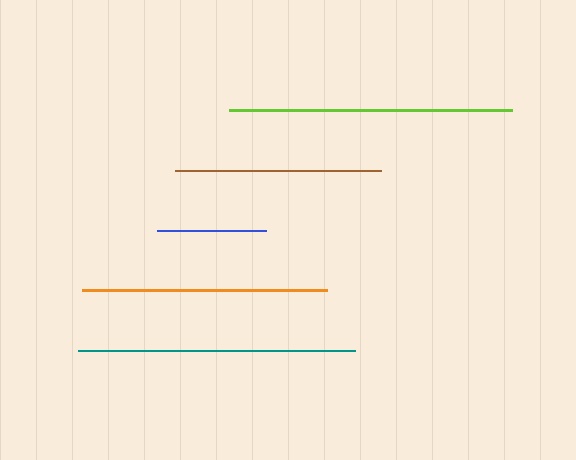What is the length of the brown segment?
The brown segment is approximately 207 pixels long.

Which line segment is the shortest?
The blue line is the shortest at approximately 109 pixels.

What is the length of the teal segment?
The teal segment is approximately 277 pixels long.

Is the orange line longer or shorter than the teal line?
The teal line is longer than the orange line.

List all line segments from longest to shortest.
From longest to shortest: lime, teal, orange, brown, blue.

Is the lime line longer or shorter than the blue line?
The lime line is longer than the blue line.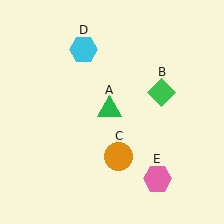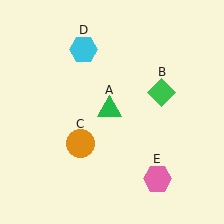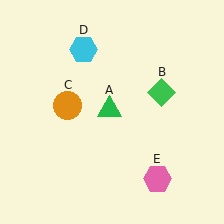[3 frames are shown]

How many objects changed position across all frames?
1 object changed position: orange circle (object C).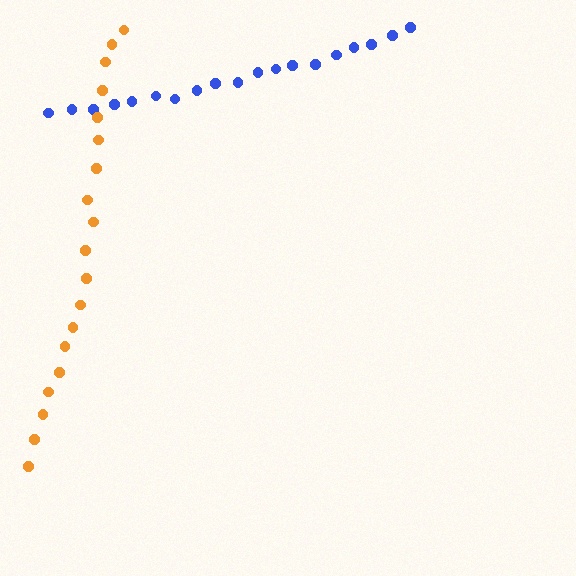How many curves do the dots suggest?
There are 2 distinct paths.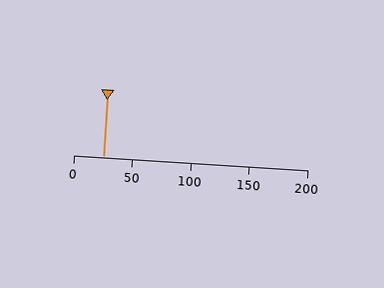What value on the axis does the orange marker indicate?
The marker indicates approximately 25.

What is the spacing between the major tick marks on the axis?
The major ticks are spaced 50 apart.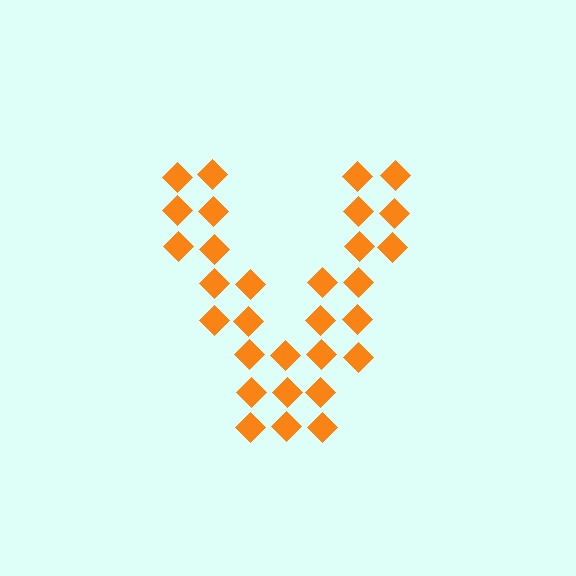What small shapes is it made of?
It is made of small diamonds.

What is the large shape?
The large shape is the letter V.